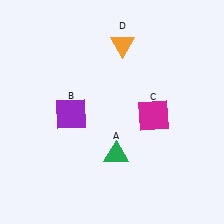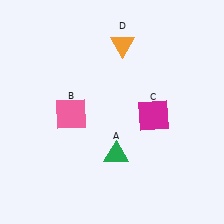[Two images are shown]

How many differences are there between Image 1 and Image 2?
There is 1 difference between the two images.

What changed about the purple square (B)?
In Image 1, B is purple. In Image 2, it changed to pink.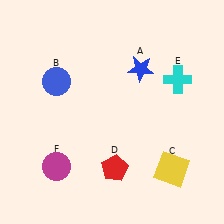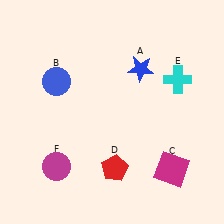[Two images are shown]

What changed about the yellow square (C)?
In Image 1, C is yellow. In Image 2, it changed to magenta.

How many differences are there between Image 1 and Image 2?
There is 1 difference between the two images.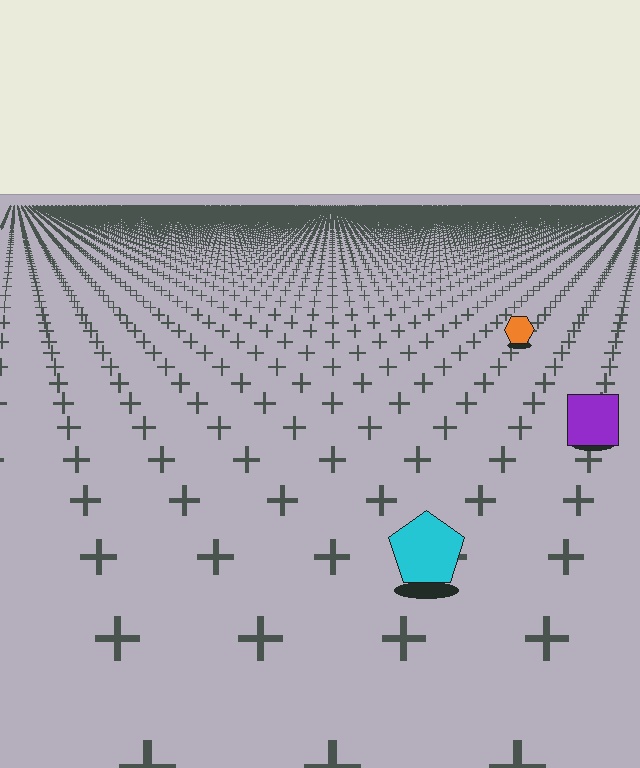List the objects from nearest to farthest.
From nearest to farthest: the cyan pentagon, the purple square, the orange hexagon.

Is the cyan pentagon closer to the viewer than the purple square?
Yes. The cyan pentagon is closer — you can tell from the texture gradient: the ground texture is coarser near it.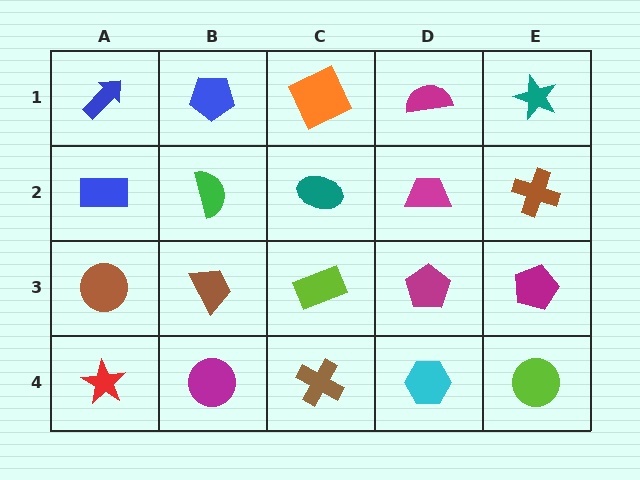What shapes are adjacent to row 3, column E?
A brown cross (row 2, column E), a lime circle (row 4, column E), a magenta pentagon (row 3, column D).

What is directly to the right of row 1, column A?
A blue pentagon.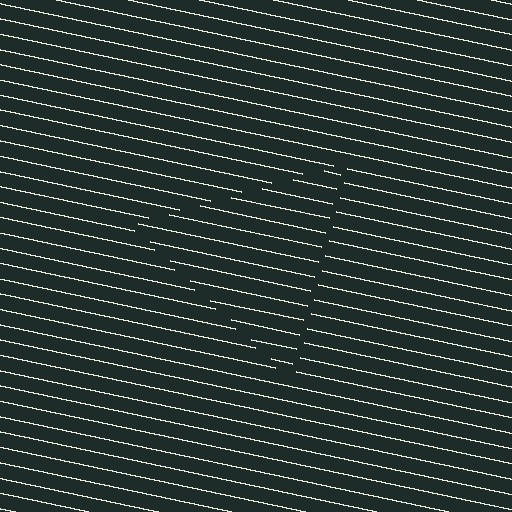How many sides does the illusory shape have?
3 sides — the line-ends trace a triangle.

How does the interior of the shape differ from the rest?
The interior of the shape contains the same grating, shifted by half a period — the contour is defined by the phase discontinuity where line-ends from the inner and outer gratings abut.